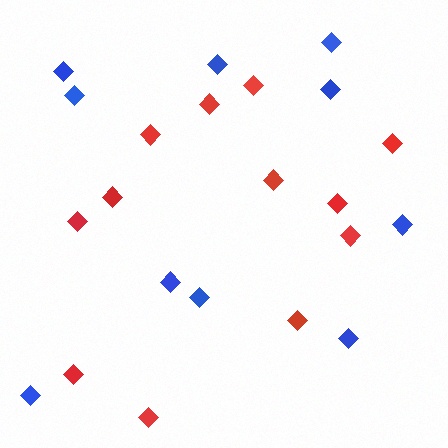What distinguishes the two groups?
There are 2 groups: one group of blue diamonds (10) and one group of red diamonds (12).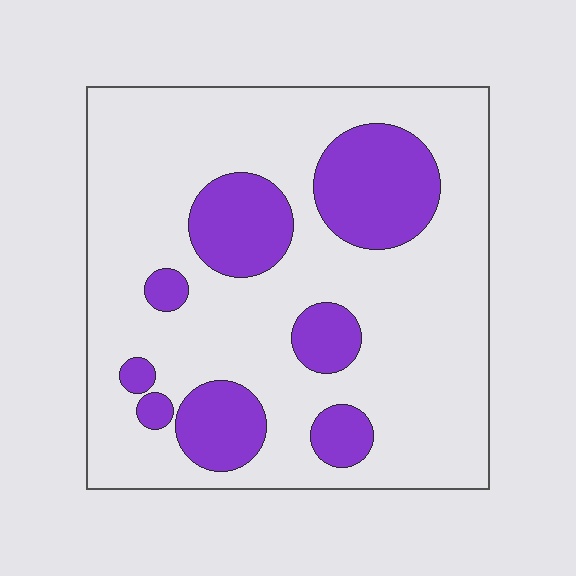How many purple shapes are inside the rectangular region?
8.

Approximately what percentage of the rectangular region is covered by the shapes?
Approximately 25%.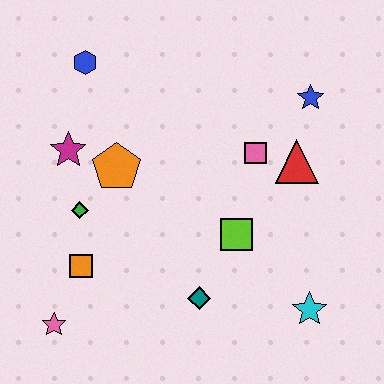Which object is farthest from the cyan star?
The blue hexagon is farthest from the cyan star.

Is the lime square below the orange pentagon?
Yes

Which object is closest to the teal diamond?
The lime square is closest to the teal diamond.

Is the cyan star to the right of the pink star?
Yes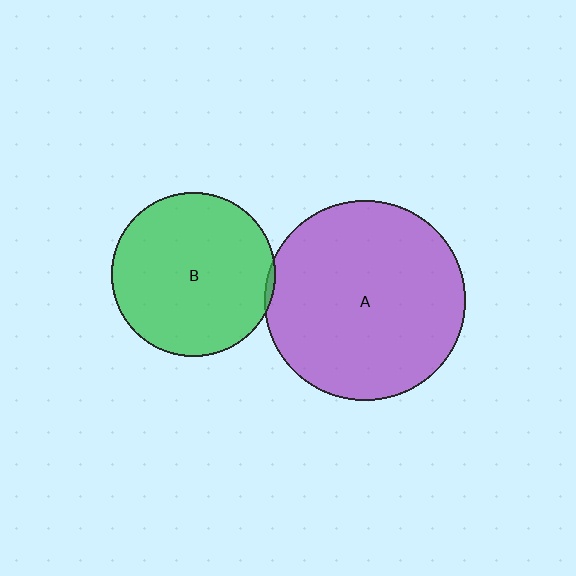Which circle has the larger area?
Circle A (purple).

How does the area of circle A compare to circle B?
Approximately 1.5 times.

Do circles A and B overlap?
Yes.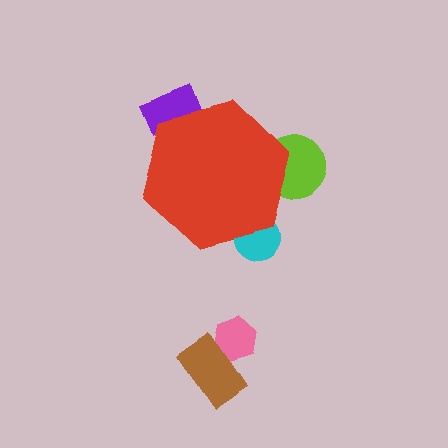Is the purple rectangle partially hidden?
Yes, the purple rectangle is partially hidden behind the red hexagon.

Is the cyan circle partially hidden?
Yes, the cyan circle is partially hidden behind the red hexagon.